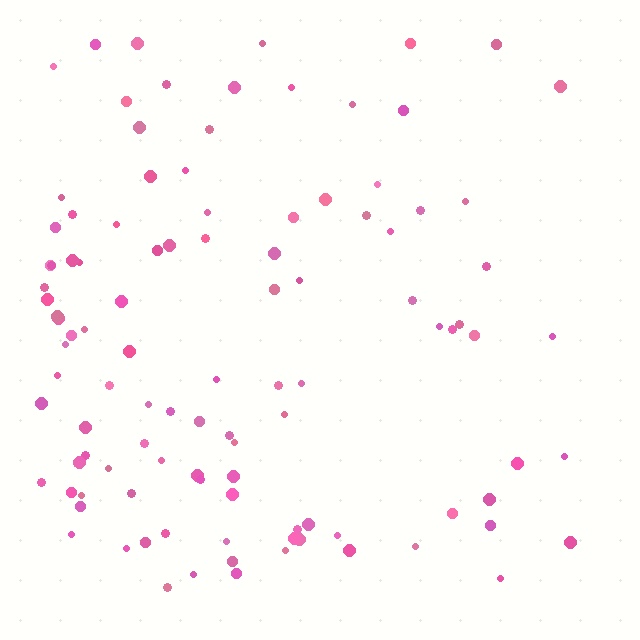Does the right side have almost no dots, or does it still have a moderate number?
Still a moderate number, just noticeably fewer than the left.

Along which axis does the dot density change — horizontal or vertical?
Horizontal.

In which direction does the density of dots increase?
From right to left, with the left side densest.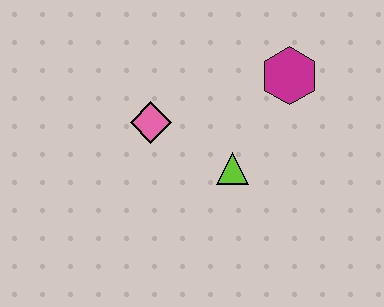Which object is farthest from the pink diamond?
The magenta hexagon is farthest from the pink diamond.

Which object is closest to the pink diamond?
The lime triangle is closest to the pink diamond.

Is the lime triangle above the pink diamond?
No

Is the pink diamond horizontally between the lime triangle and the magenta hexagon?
No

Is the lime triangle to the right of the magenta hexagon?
No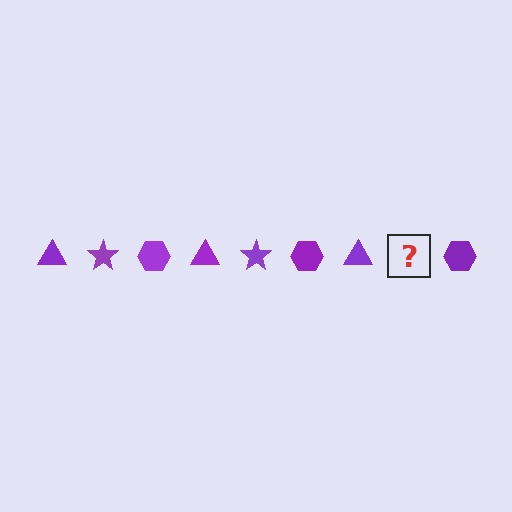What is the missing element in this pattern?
The missing element is a purple star.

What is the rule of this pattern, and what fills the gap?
The rule is that the pattern cycles through triangle, star, hexagon shapes in purple. The gap should be filled with a purple star.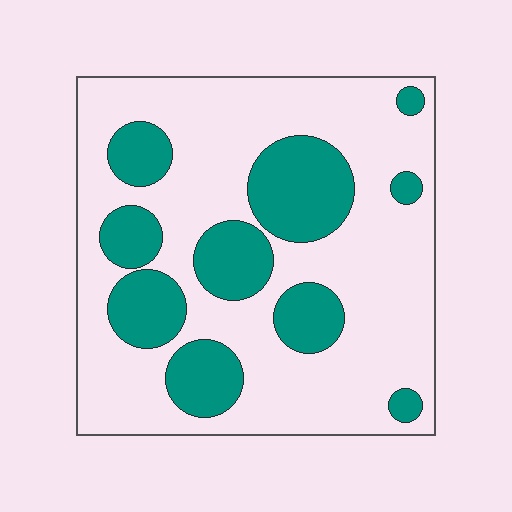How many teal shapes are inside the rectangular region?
10.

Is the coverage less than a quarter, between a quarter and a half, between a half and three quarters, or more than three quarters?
Between a quarter and a half.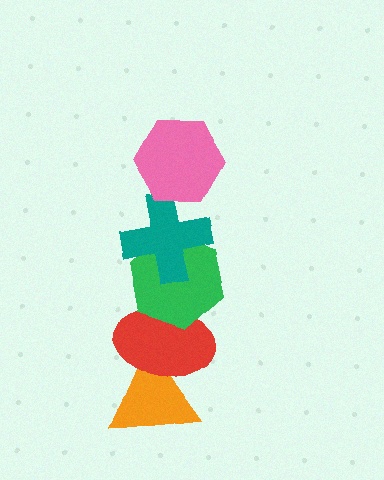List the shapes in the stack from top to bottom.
From top to bottom: the pink hexagon, the teal cross, the green hexagon, the red ellipse, the orange triangle.